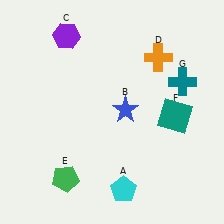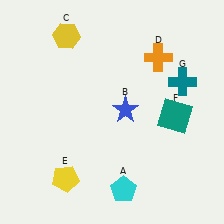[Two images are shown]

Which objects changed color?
C changed from purple to yellow. E changed from green to yellow.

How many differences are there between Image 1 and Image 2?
There are 2 differences between the two images.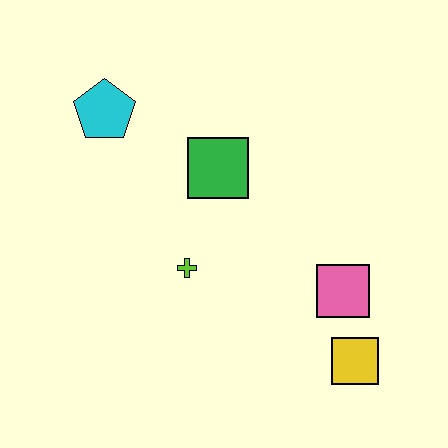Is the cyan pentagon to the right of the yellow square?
No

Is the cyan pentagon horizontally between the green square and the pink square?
No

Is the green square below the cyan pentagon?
Yes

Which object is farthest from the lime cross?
The yellow square is farthest from the lime cross.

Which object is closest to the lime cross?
The green square is closest to the lime cross.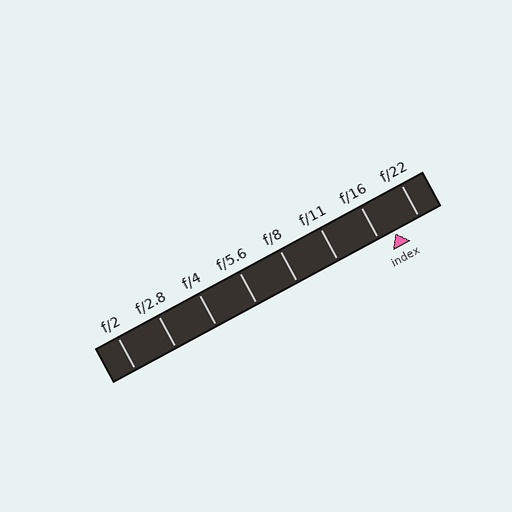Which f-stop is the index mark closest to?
The index mark is closest to f/16.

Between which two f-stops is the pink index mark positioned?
The index mark is between f/16 and f/22.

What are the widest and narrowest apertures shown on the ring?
The widest aperture shown is f/2 and the narrowest is f/22.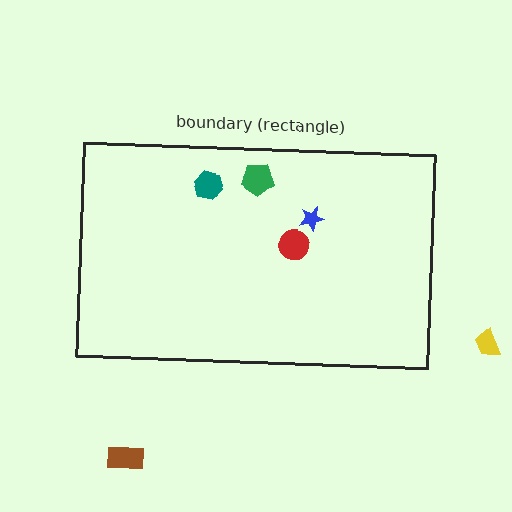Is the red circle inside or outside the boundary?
Inside.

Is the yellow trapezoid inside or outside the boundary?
Outside.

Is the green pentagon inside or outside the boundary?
Inside.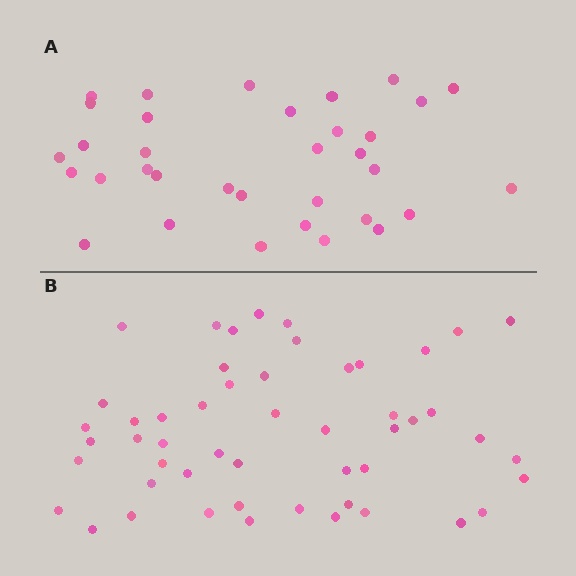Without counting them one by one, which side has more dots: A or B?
Region B (the bottom region) has more dots.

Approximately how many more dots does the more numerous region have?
Region B has approximately 15 more dots than region A.